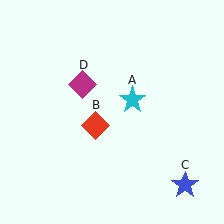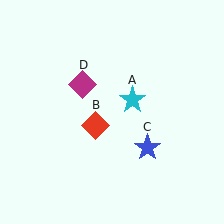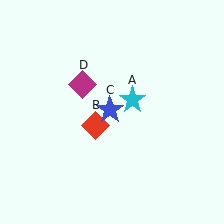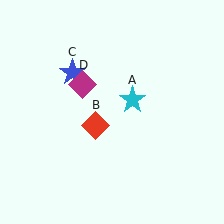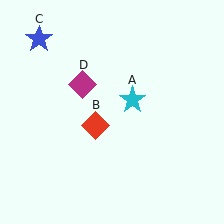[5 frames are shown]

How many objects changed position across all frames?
1 object changed position: blue star (object C).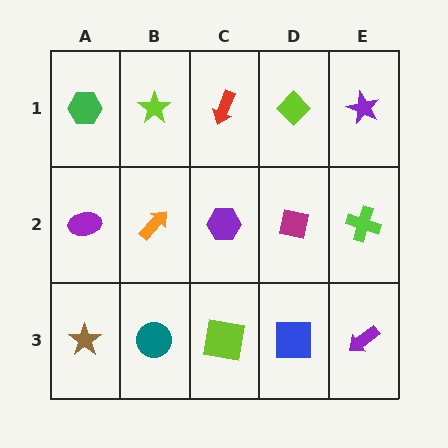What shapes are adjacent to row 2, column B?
A lime star (row 1, column B), a teal circle (row 3, column B), a purple ellipse (row 2, column A), a purple hexagon (row 2, column C).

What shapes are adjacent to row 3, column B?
An orange arrow (row 2, column B), a brown star (row 3, column A), a lime square (row 3, column C).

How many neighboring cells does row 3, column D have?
3.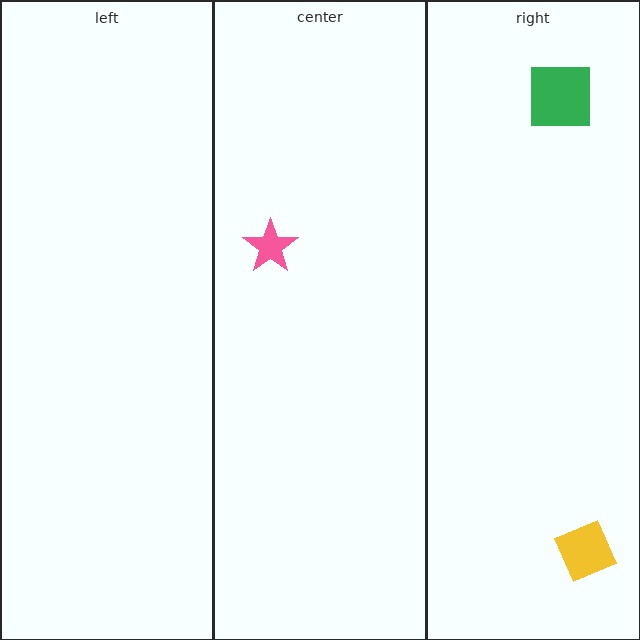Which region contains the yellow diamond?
The right region.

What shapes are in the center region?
The pink star.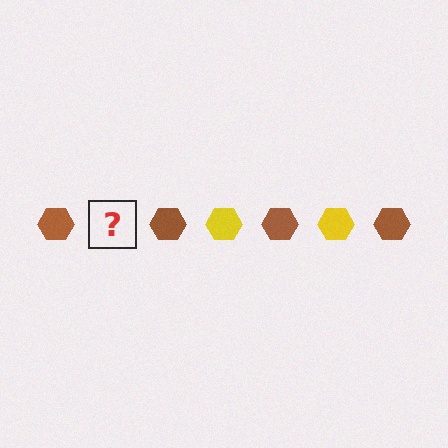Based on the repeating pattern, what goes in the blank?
The blank should be a yellow hexagon.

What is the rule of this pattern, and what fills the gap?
The rule is that the pattern cycles through brown, yellow hexagons. The gap should be filled with a yellow hexagon.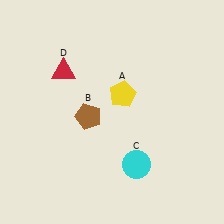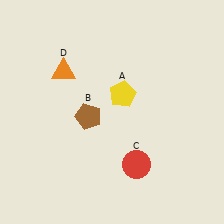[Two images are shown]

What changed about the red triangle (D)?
In Image 1, D is red. In Image 2, it changed to orange.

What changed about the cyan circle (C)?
In Image 1, C is cyan. In Image 2, it changed to red.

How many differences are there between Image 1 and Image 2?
There are 2 differences between the two images.